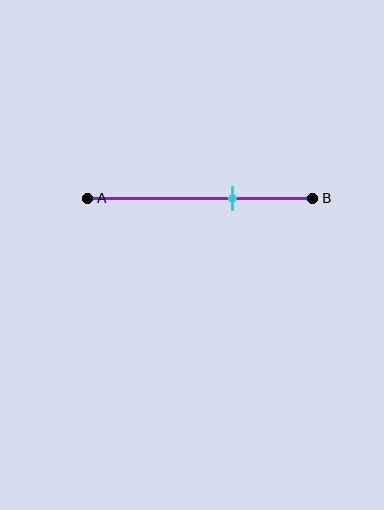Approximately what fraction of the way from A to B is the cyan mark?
The cyan mark is approximately 65% of the way from A to B.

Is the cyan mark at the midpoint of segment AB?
No, the mark is at about 65% from A, not at the 50% midpoint.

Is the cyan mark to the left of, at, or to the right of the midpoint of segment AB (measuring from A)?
The cyan mark is to the right of the midpoint of segment AB.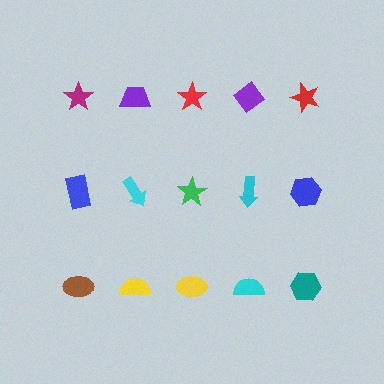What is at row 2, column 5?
A blue hexagon.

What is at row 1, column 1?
A magenta star.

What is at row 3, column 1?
A brown ellipse.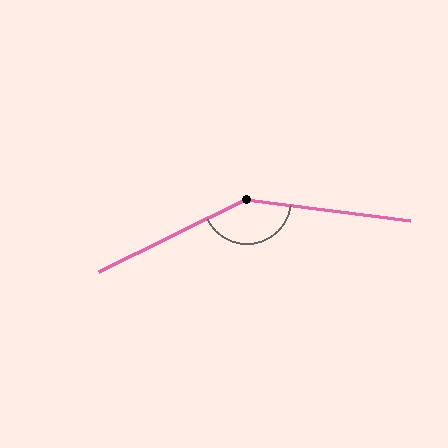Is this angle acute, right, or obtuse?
It is obtuse.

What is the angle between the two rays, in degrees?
Approximately 147 degrees.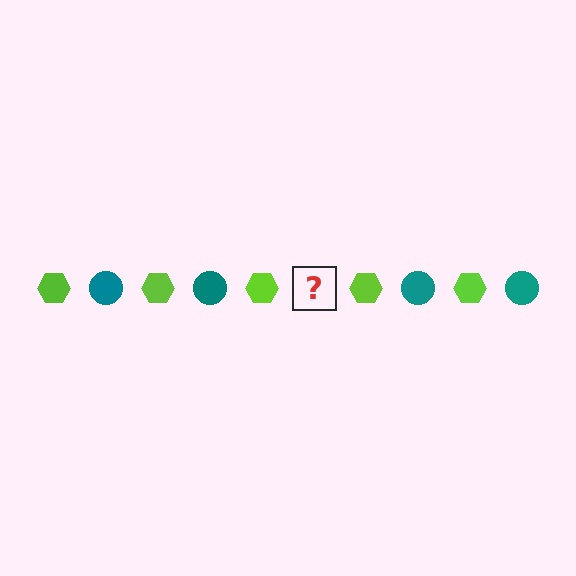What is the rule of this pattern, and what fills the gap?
The rule is that the pattern alternates between lime hexagon and teal circle. The gap should be filled with a teal circle.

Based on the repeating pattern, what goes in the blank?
The blank should be a teal circle.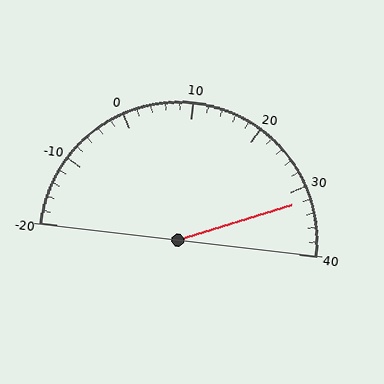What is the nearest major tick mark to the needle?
The nearest major tick mark is 30.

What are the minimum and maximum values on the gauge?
The gauge ranges from -20 to 40.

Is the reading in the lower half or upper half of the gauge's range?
The reading is in the upper half of the range (-20 to 40).